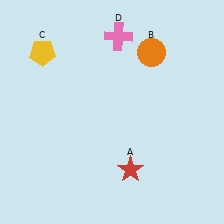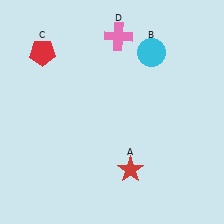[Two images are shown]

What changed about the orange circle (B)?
In Image 1, B is orange. In Image 2, it changed to cyan.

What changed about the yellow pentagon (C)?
In Image 1, C is yellow. In Image 2, it changed to red.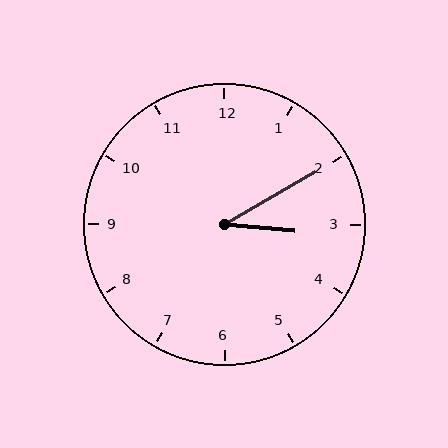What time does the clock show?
3:10.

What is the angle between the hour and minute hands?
Approximately 35 degrees.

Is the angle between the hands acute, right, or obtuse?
It is acute.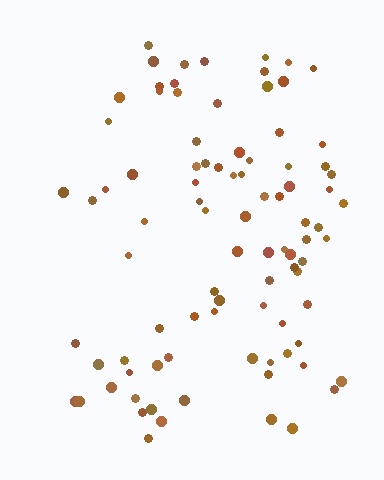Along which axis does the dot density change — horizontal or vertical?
Horizontal.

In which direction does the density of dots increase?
From left to right, with the right side densest.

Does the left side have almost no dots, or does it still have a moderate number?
Still a moderate number, just noticeably fewer than the right.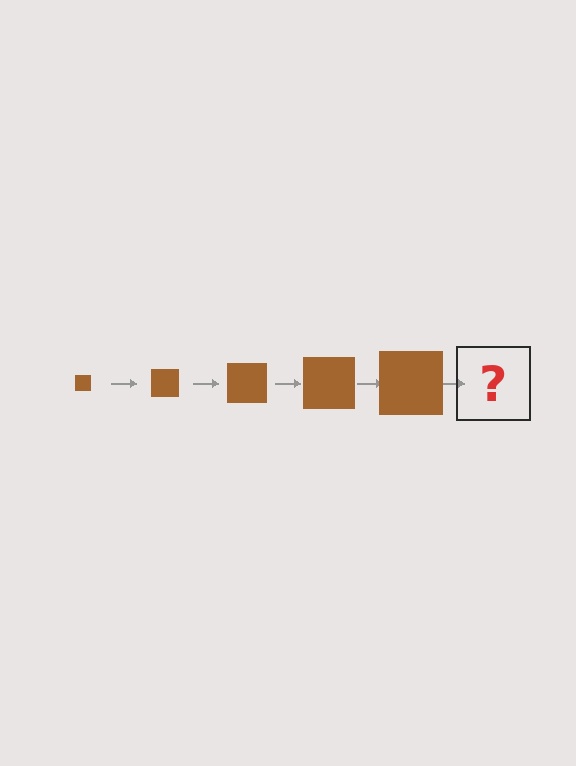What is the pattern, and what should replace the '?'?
The pattern is that the square gets progressively larger each step. The '?' should be a brown square, larger than the previous one.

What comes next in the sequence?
The next element should be a brown square, larger than the previous one.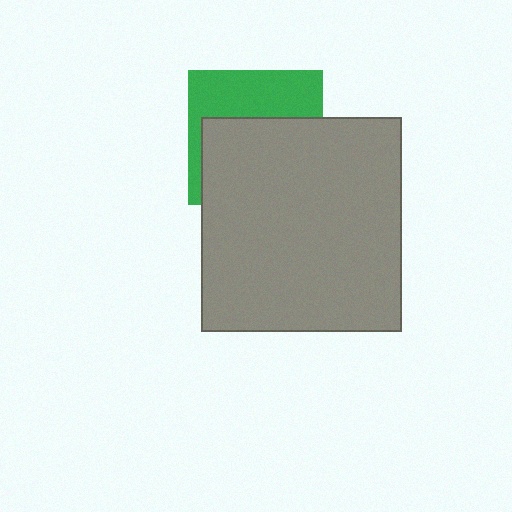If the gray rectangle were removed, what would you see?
You would see the complete green square.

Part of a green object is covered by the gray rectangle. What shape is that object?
It is a square.